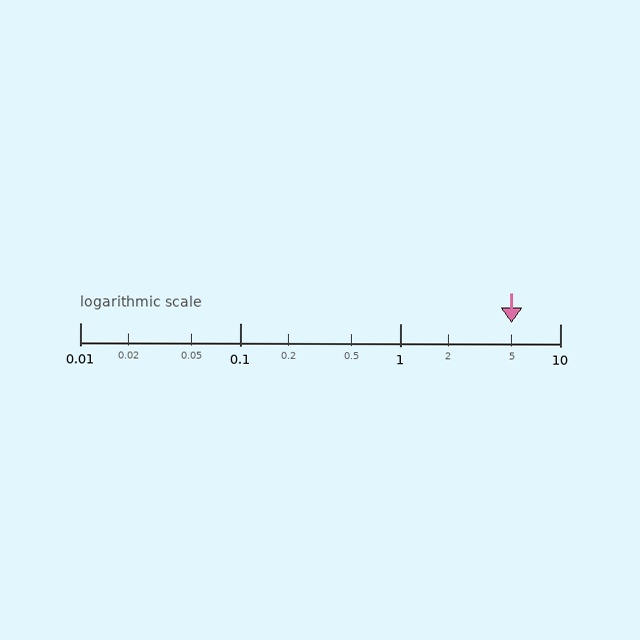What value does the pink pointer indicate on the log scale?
The pointer indicates approximately 5.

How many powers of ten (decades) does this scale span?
The scale spans 3 decades, from 0.01 to 10.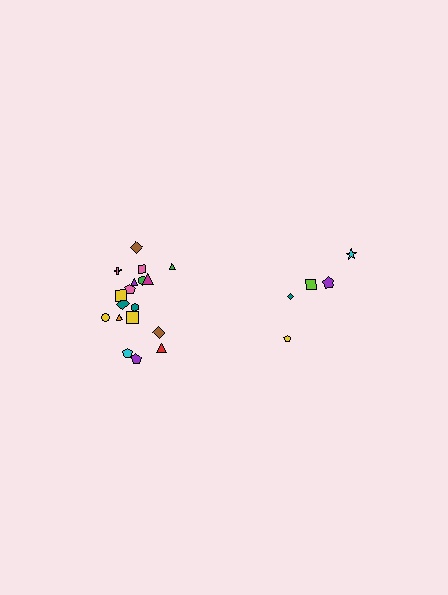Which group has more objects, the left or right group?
The left group.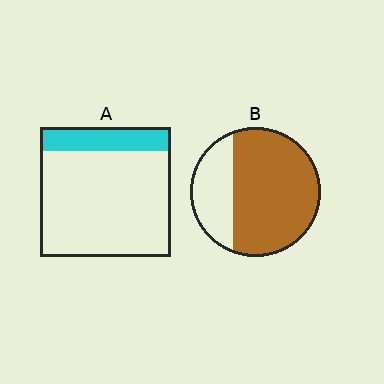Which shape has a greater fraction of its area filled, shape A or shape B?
Shape B.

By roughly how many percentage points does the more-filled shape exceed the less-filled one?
By roughly 55 percentage points (B over A).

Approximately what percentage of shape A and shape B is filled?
A is approximately 20% and B is approximately 70%.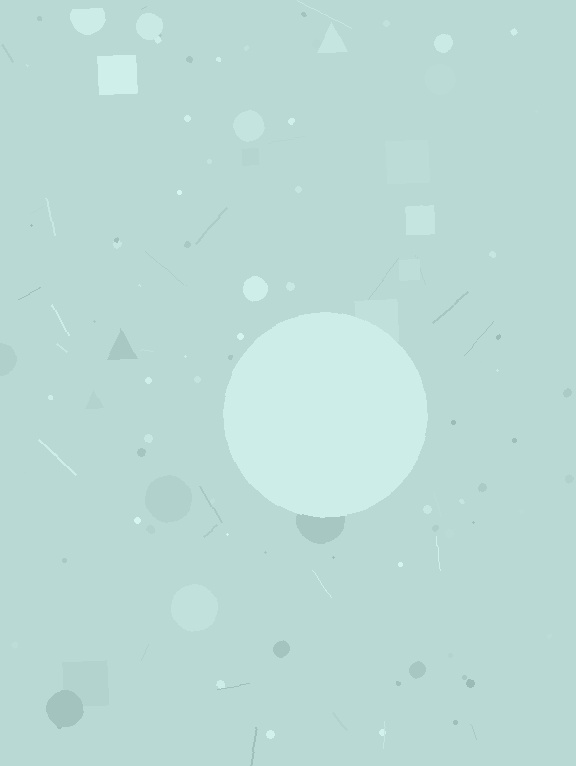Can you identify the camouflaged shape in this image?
The camouflaged shape is a circle.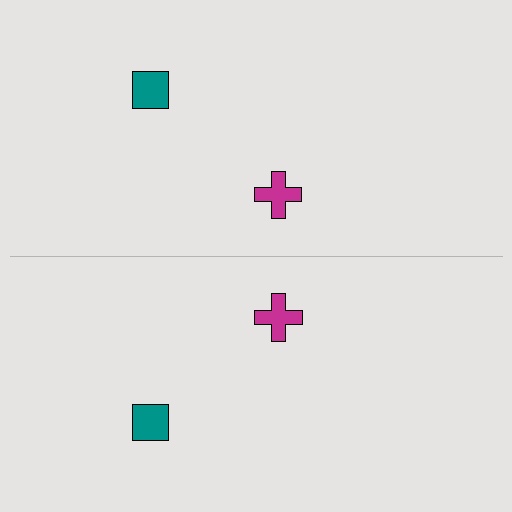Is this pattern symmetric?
Yes, this pattern has bilateral (reflection) symmetry.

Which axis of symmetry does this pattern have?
The pattern has a horizontal axis of symmetry running through the center of the image.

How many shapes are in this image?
There are 4 shapes in this image.